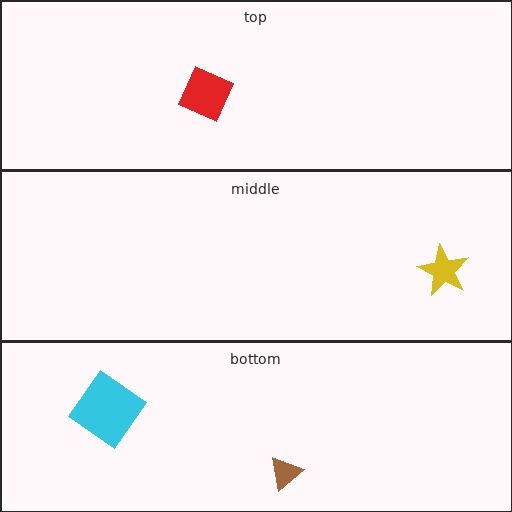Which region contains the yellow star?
The middle region.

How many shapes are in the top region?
1.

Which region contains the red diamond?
The top region.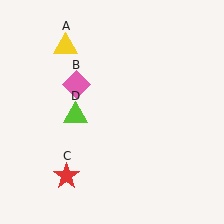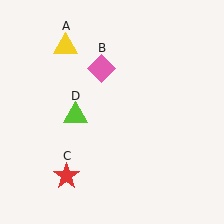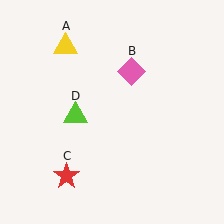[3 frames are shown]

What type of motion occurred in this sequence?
The pink diamond (object B) rotated clockwise around the center of the scene.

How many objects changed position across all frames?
1 object changed position: pink diamond (object B).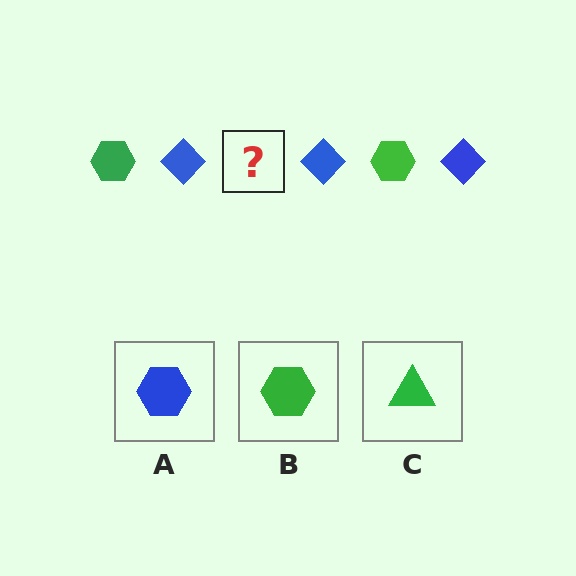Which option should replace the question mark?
Option B.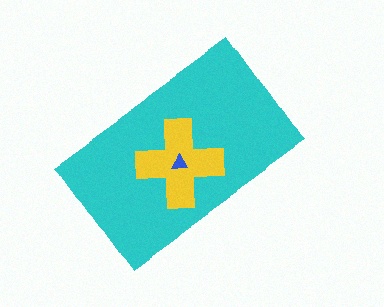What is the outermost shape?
The cyan rectangle.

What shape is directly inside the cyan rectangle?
The yellow cross.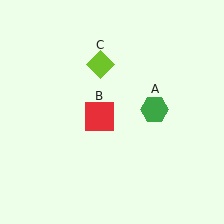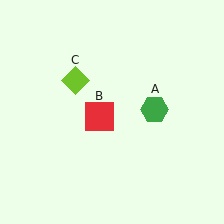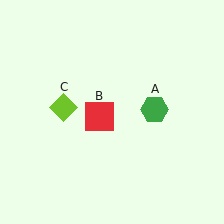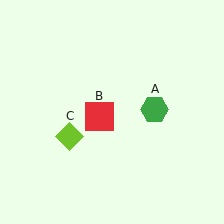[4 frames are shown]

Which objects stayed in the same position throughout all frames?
Green hexagon (object A) and red square (object B) remained stationary.